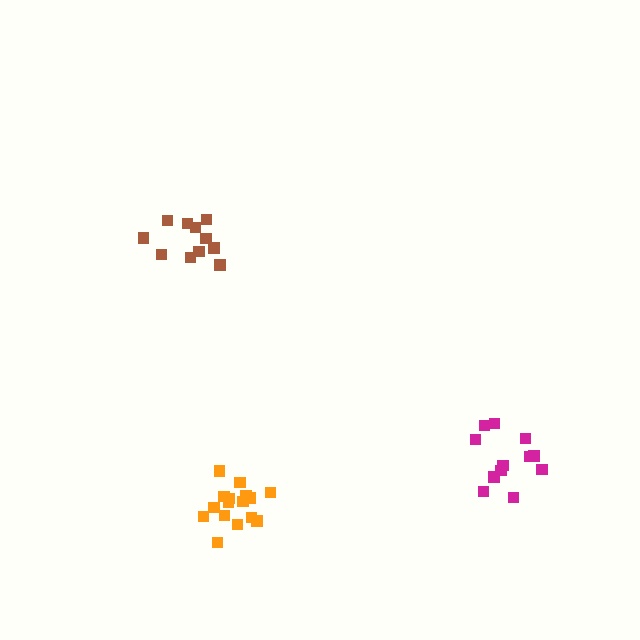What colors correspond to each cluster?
The clusters are colored: brown, orange, magenta.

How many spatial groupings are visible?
There are 3 spatial groupings.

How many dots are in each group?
Group 1: 11 dots, Group 2: 16 dots, Group 3: 12 dots (39 total).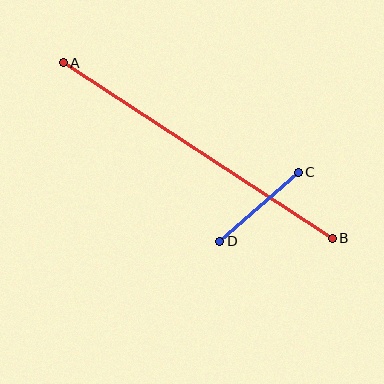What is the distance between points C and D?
The distance is approximately 104 pixels.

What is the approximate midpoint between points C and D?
The midpoint is at approximately (259, 207) pixels.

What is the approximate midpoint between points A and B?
The midpoint is at approximately (198, 151) pixels.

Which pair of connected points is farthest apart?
Points A and B are farthest apart.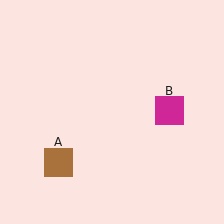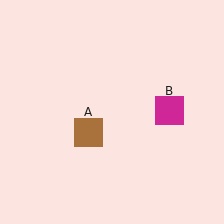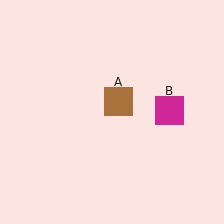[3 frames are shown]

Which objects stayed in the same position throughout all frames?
Magenta square (object B) remained stationary.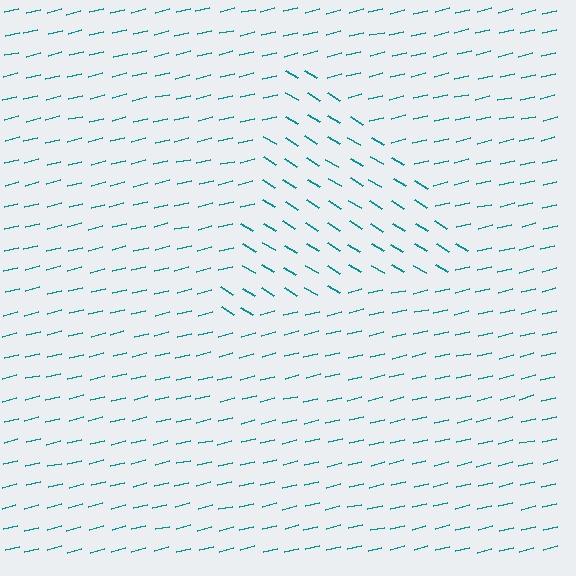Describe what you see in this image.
The image is filled with small teal line segments. A triangle region in the image has lines oriented differently from the surrounding lines, creating a visible texture boundary.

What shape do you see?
I see a triangle.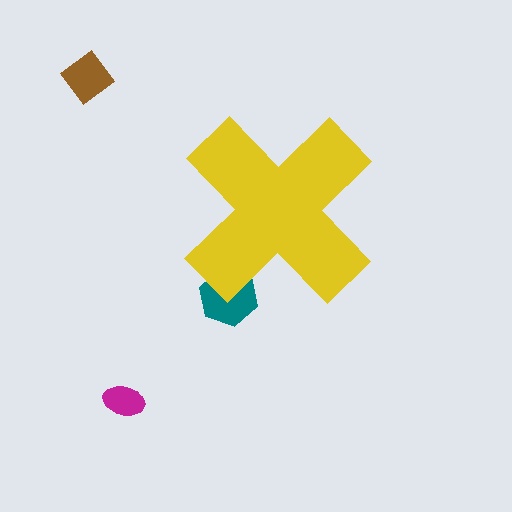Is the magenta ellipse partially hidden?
No, the magenta ellipse is fully visible.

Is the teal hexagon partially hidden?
Yes, the teal hexagon is partially hidden behind the yellow cross.